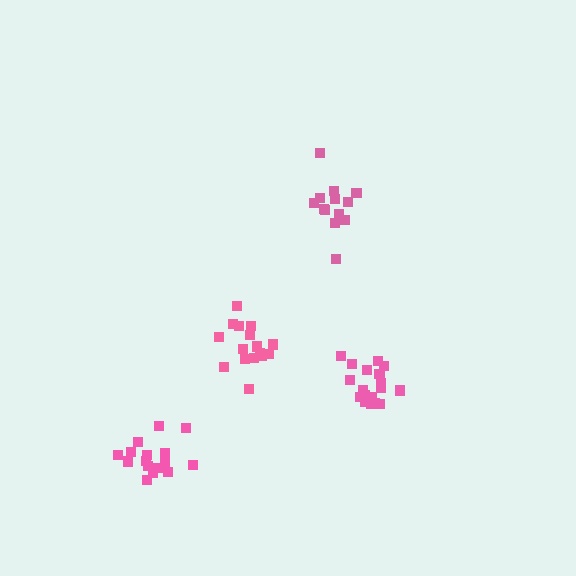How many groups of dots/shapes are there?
There are 4 groups.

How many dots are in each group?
Group 1: 18 dots, Group 2: 16 dots, Group 3: 16 dots, Group 4: 13 dots (63 total).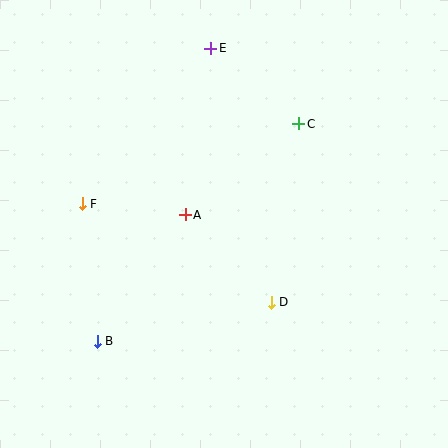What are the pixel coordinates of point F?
Point F is at (82, 204).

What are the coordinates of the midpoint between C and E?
The midpoint between C and E is at (255, 86).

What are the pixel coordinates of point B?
Point B is at (97, 341).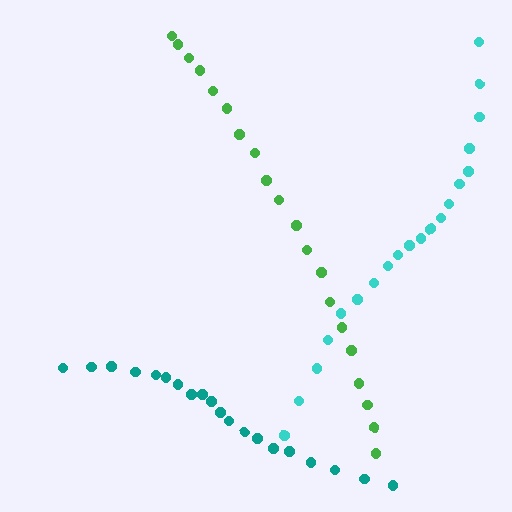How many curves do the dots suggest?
There are 3 distinct paths.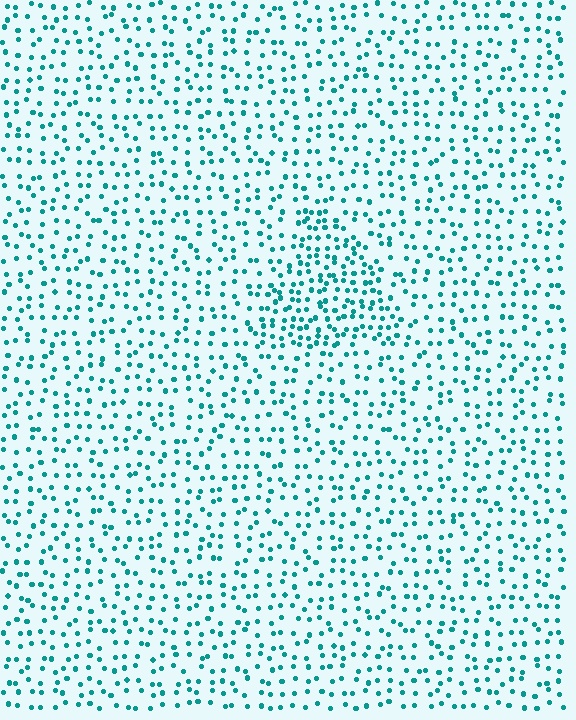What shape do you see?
I see a triangle.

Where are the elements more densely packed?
The elements are more densely packed inside the triangle boundary.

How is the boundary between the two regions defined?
The boundary is defined by a change in element density (approximately 1.8x ratio). All elements are the same color, size, and shape.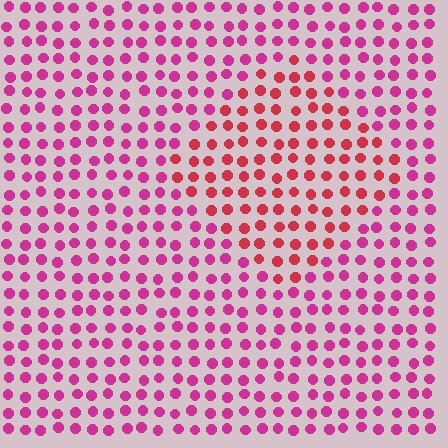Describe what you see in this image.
The image is filled with small magenta elements in a uniform arrangement. A diamond-shaped region is visible where the elements are tinted to a slightly different hue, forming a subtle color boundary.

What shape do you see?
I see a diamond.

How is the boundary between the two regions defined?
The boundary is defined purely by a slight shift in hue (about 30 degrees). Spacing, size, and orientation are identical on both sides.